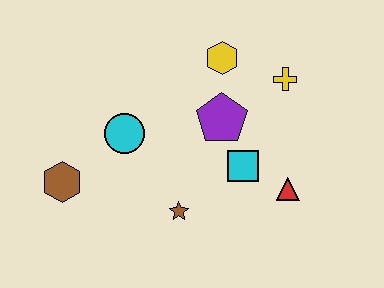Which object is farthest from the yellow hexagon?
The brown hexagon is farthest from the yellow hexagon.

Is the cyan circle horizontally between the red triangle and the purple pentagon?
No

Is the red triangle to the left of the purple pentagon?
No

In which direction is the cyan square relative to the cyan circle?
The cyan square is to the right of the cyan circle.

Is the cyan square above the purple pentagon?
No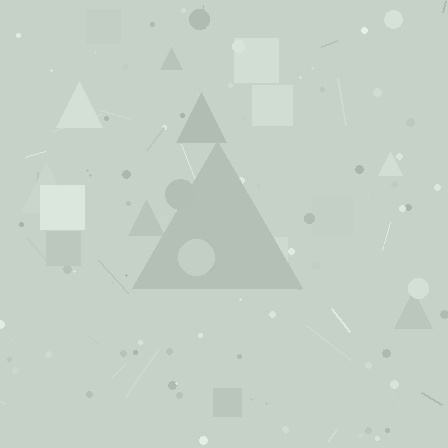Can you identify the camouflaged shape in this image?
The camouflaged shape is a triangle.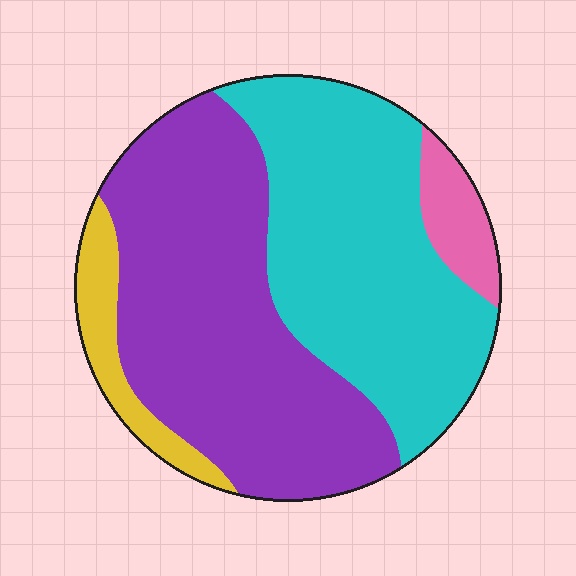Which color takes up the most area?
Purple, at roughly 45%.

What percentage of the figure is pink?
Pink covers around 5% of the figure.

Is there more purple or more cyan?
Purple.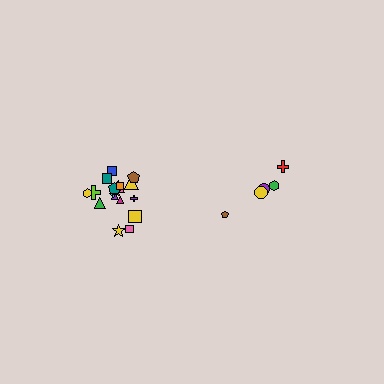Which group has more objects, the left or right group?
The left group.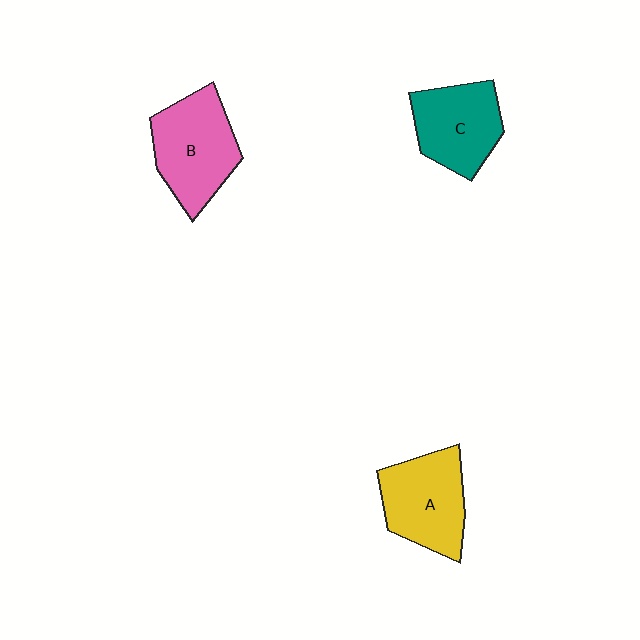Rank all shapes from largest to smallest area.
From largest to smallest: B (pink), A (yellow), C (teal).